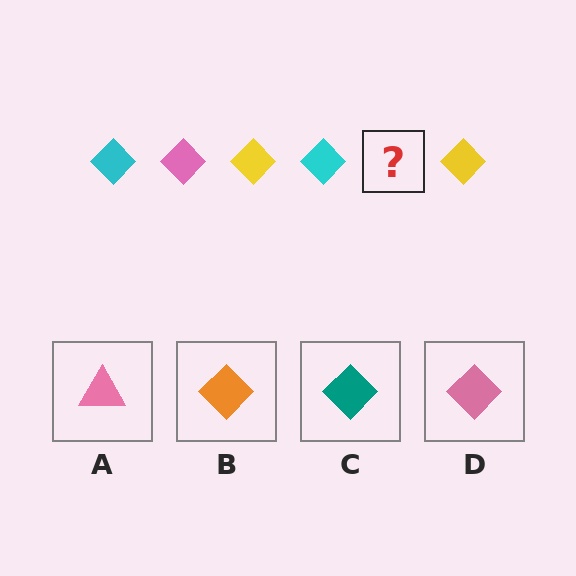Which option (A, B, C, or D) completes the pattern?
D.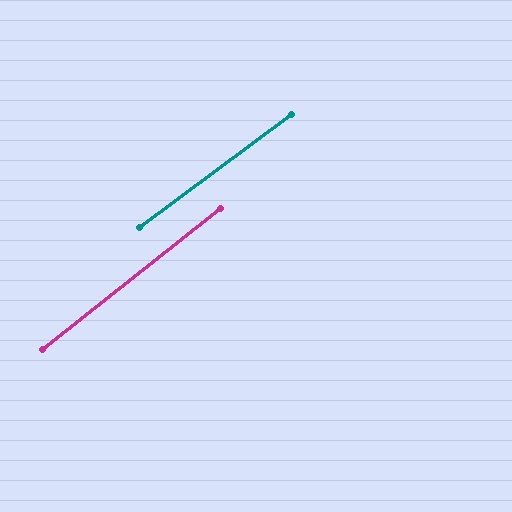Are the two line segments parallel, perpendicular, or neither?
Parallel — their directions differ by only 1.6°.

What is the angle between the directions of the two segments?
Approximately 2 degrees.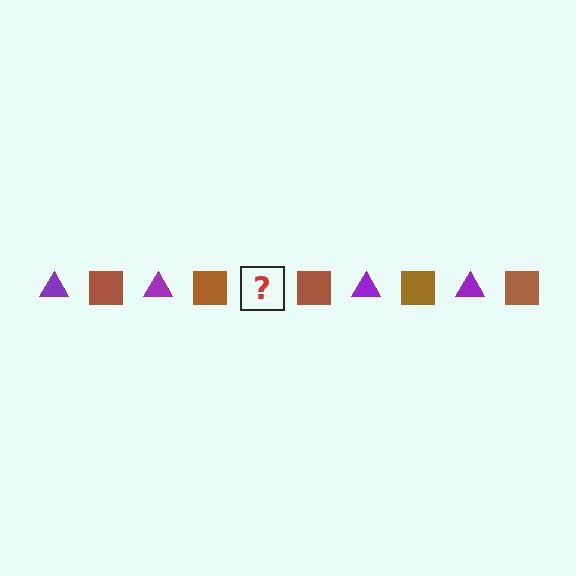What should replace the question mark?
The question mark should be replaced with a purple triangle.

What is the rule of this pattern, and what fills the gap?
The rule is that the pattern alternates between purple triangle and brown square. The gap should be filled with a purple triangle.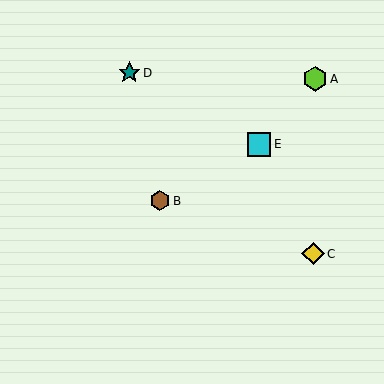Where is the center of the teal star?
The center of the teal star is at (129, 73).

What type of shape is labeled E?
Shape E is a cyan square.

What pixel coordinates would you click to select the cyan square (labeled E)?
Click at (259, 144) to select the cyan square E.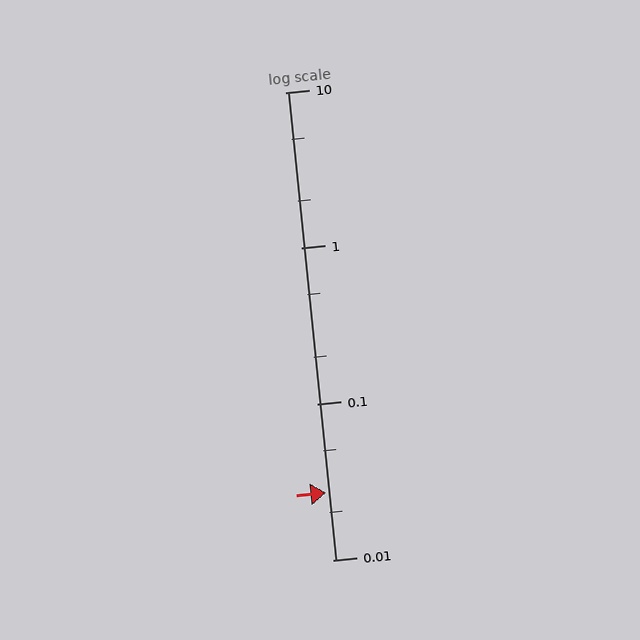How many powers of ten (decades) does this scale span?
The scale spans 3 decades, from 0.01 to 10.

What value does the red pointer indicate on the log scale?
The pointer indicates approximately 0.027.